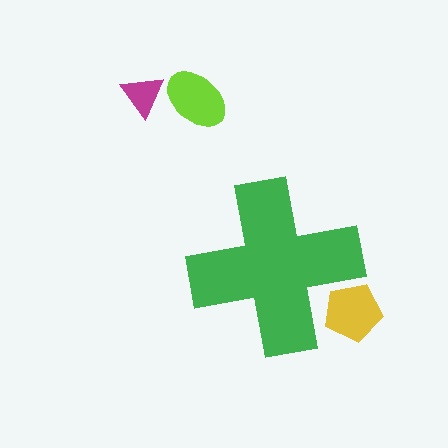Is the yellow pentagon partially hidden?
Yes, the yellow pentagon is partially hidden behind the green cross.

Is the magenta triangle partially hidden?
No, the magenta triangle is fully visible.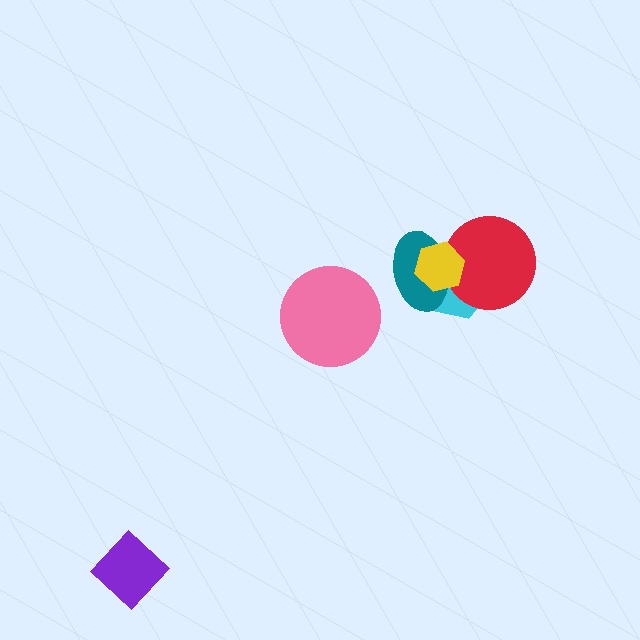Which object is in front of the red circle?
The yellow hexagon is in front of the red circle.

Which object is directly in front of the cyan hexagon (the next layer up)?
The teal ellipse is directly in front of the cyan hexagon.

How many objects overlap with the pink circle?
0 objects overlap with the pink circle.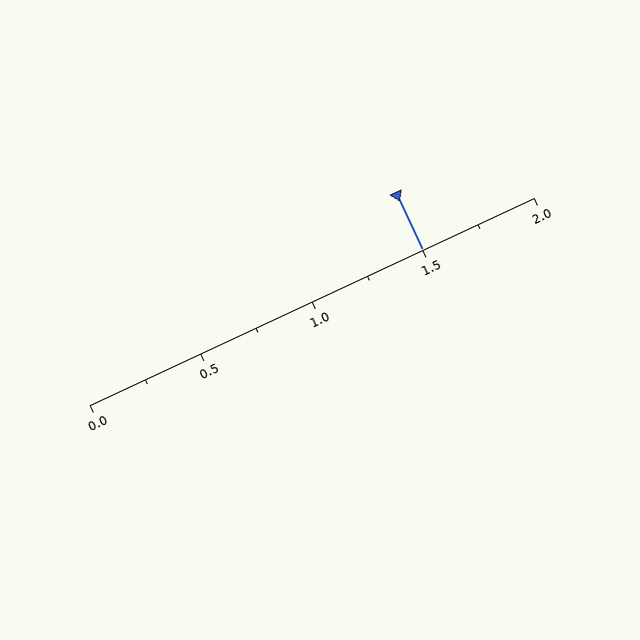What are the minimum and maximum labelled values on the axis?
The axis runs from 0.0 to 2.0.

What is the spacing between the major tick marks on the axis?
The major ticks are spaced 0.5 apart.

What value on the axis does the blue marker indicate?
The marker indicates approximately 1.5.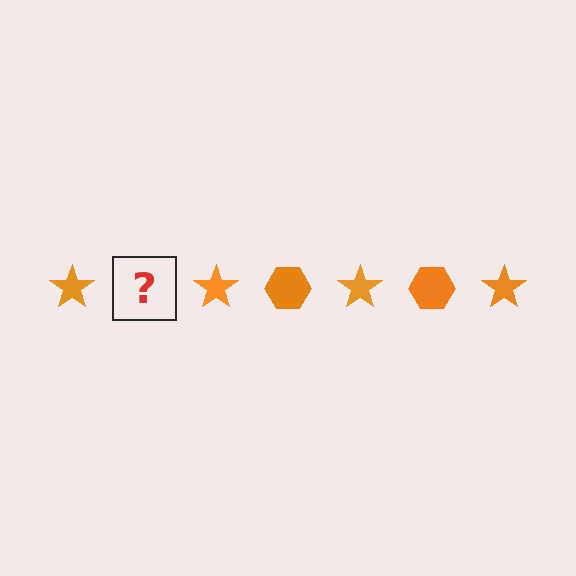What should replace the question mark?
The question mark should be replaced with an orange hexagon.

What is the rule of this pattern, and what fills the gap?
The rule is that the pattern cycles through star, hexagon shapes in orange. The gap should be filled with an orange hexagon.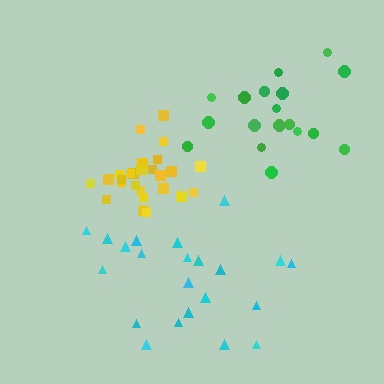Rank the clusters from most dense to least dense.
yellow, cyan, green.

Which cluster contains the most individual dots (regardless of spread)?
Yellow (27).